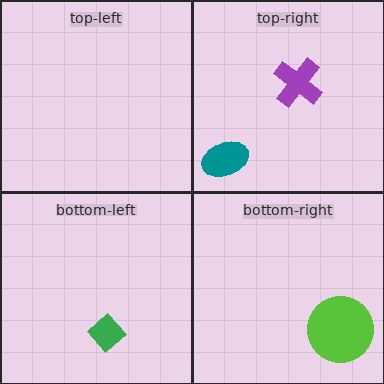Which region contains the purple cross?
The top-right region.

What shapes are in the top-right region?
The teal ellipse, the purple cross.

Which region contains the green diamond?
The bottom-left region.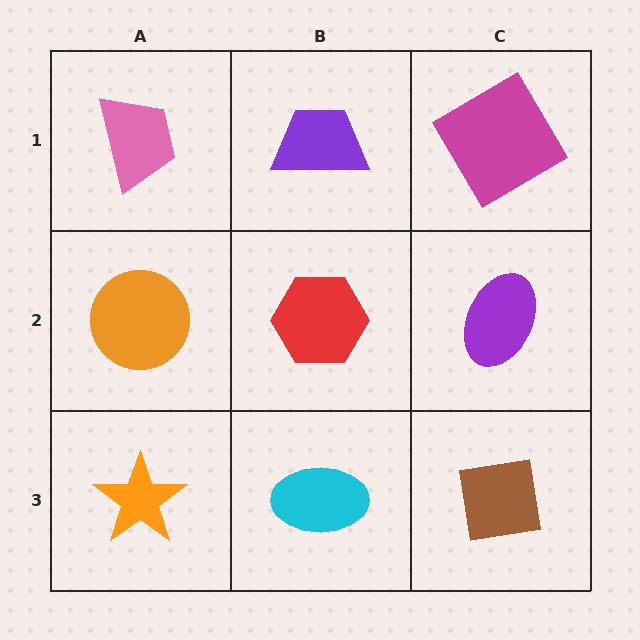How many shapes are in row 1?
3 shapes.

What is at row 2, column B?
A red hexagon.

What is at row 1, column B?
A purple trapezoid.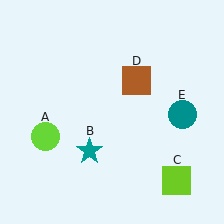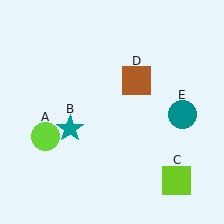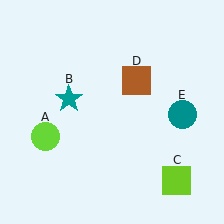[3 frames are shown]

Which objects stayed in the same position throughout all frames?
Lime circle (object A) and lime square (object C) and brown square (object D) and teal circle (object E) remained stationary.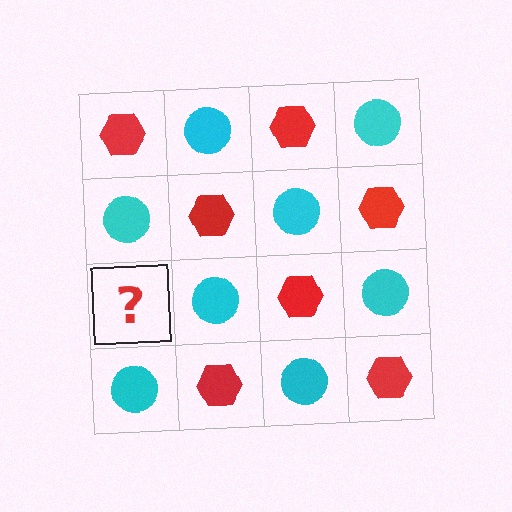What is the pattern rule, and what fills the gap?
The rule is that it alternates red hexagon and cyan circle in a checkerboard pattern. The gap should be filled with a red hexagon.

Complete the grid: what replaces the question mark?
The question mark should be replaced with a red hexagon.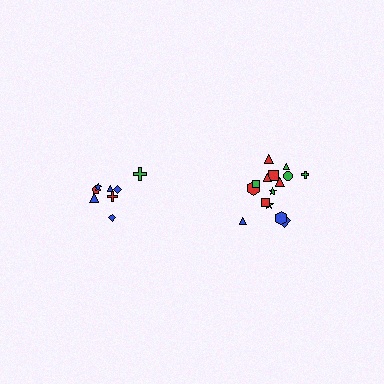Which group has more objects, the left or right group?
The right group.